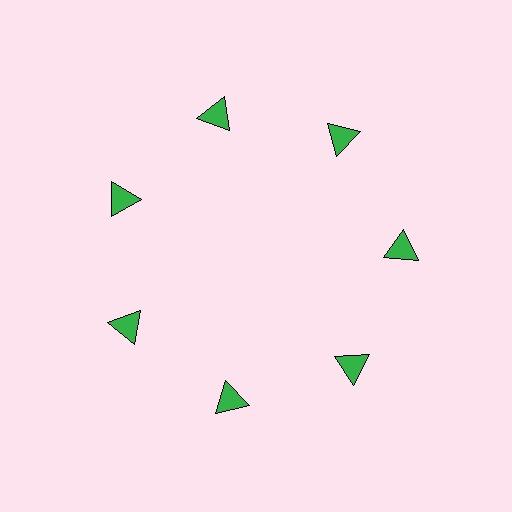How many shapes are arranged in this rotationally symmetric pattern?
There are 7 shapes, arranged in 7 groups of 1.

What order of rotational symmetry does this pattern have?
This pattern has 7-fold rotational symmetry.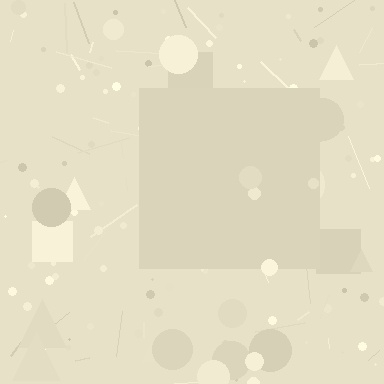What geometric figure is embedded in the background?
A square is embedded in the background.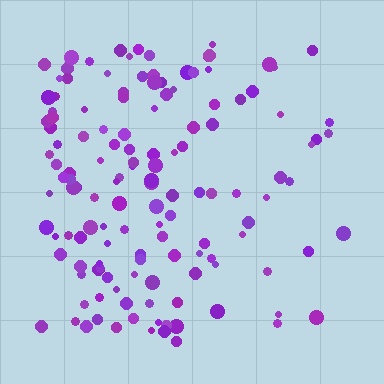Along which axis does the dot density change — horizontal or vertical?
Horizontal.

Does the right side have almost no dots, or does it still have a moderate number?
Still a moderate number, just noticeably fewer than the left.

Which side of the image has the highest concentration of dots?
The left.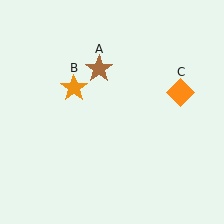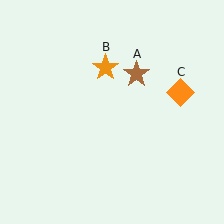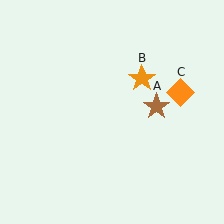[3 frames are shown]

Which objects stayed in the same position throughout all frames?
Orange diamond (object C) remained stationary.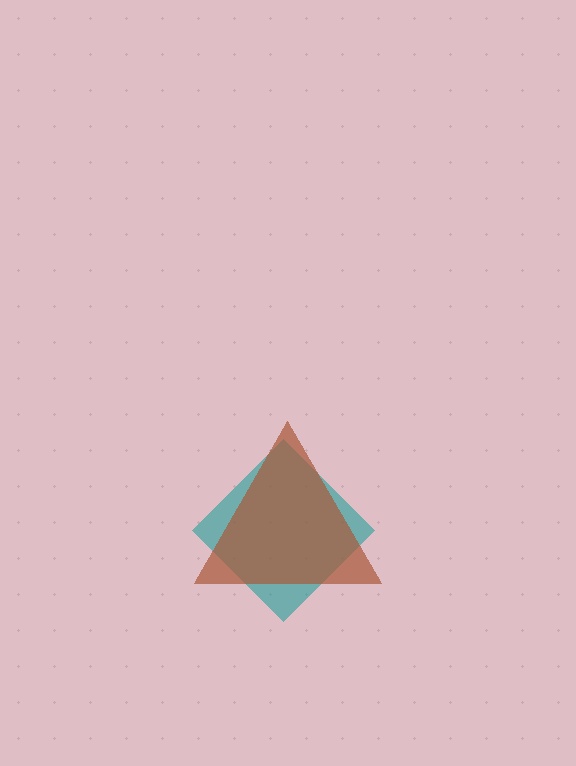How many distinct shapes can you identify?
There are 2 distinct shapes: a teal diamond, a brown triangle.